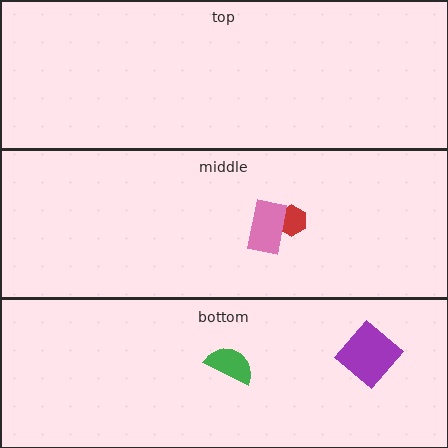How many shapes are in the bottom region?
2.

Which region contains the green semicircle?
The bottom region.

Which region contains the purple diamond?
The bottom region.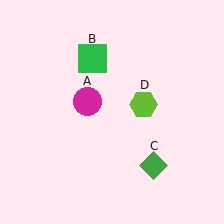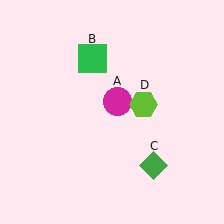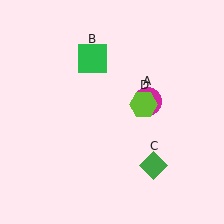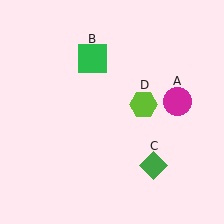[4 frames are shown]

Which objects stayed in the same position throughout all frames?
Green square (object B) and green diamond (object C) and lime hexagon (object D) remained stationary.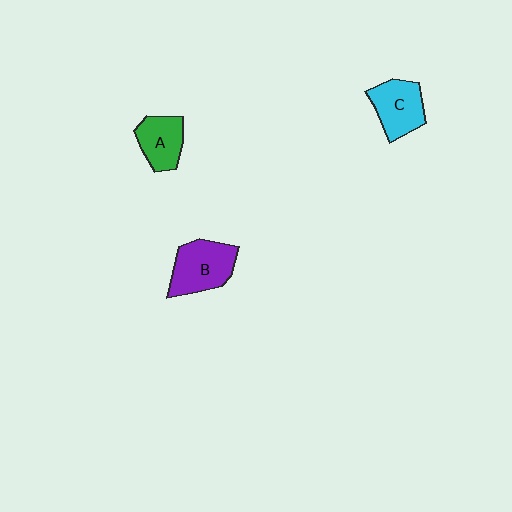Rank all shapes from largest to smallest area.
From largest to smallest: B (purple), C (cyan), A (green).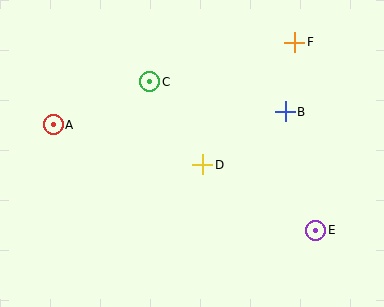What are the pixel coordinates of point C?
Point C is at (150, 82).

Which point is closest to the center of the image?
Point D at (203, 165) is closest to the center.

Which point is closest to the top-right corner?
Point F is closest to the top-right corner.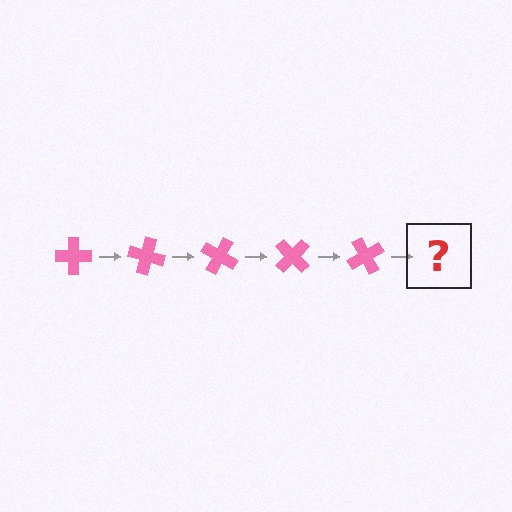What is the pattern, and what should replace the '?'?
The pattern is that the cross rotates 15 degrees each step. The '?' should be a pink cross rotated 75 degrees.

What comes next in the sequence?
The next element should be a pink cross rotated 75 degrees.